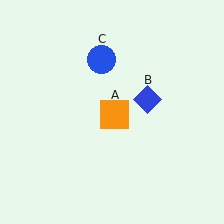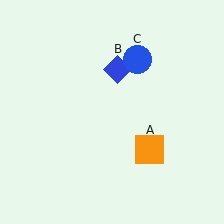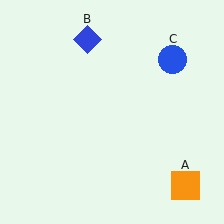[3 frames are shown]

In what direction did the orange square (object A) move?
The orange square (object A) moved down and to the right.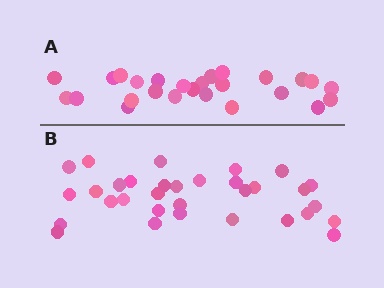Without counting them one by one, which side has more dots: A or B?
Region B (the bottom region) has more dots.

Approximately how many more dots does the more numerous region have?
Region B has about 6 more dots than region A.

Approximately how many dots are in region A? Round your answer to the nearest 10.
About 30 dots. (The exact count is 26, which rounds to 30.)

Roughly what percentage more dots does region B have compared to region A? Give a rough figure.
About 25% more.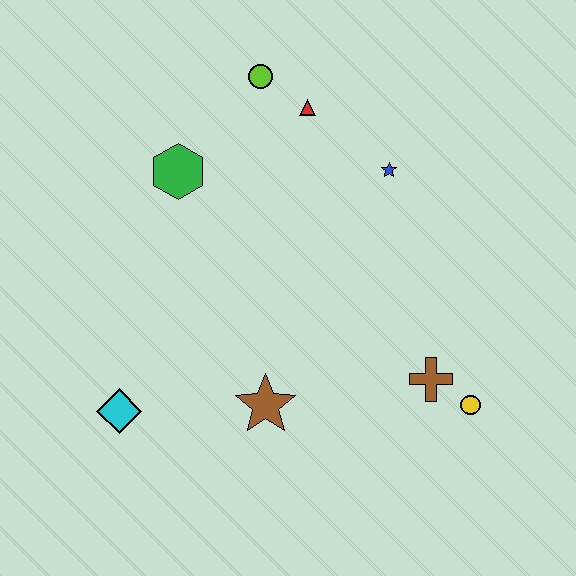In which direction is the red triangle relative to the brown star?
The red triangle is above the brown star.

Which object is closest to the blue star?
The red triangle is closest to the blue star.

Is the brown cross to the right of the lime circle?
Yes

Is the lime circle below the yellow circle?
No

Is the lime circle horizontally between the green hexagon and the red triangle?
Yes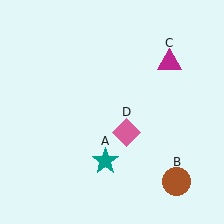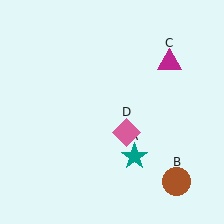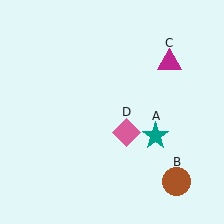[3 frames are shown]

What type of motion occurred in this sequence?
The teal star (object A) rotated counterclockwise around the center of the scene.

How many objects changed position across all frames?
1 object changed position: teal star (object A).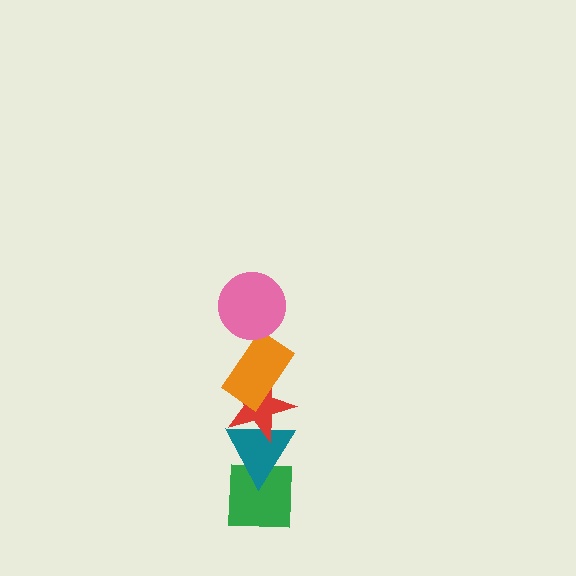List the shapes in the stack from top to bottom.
From top to bottom: the pink circle, the orange rectangle, the red star, the teal triangle, the green square.